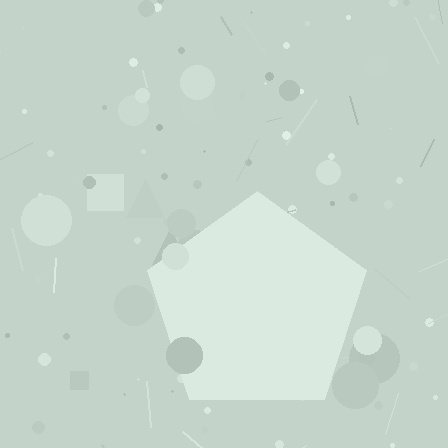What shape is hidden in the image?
A pentagon is hidden in the image.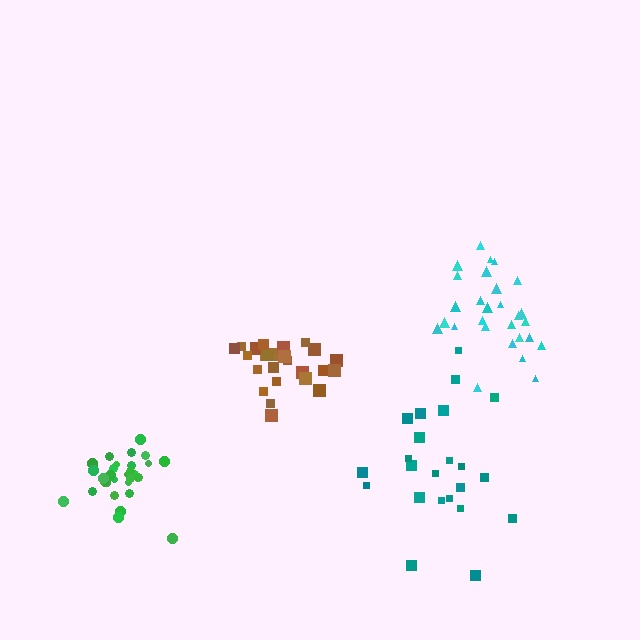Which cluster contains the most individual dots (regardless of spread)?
Green (32).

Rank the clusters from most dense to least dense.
green, brown, cyan, teal.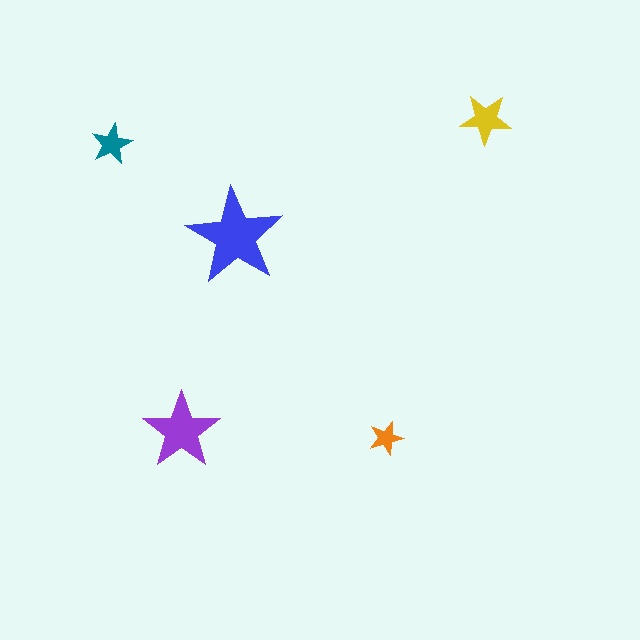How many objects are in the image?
There are 5 objects in the image.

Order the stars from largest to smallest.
the blue one, the purple one, the yellow one, the teal one, the orange one.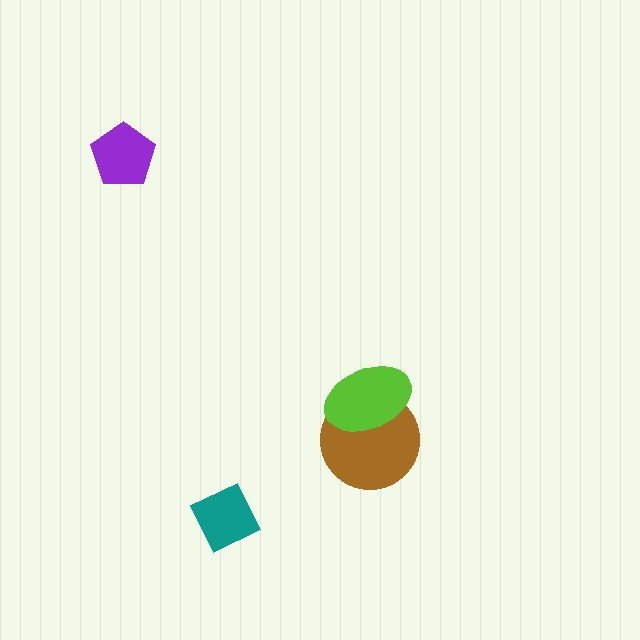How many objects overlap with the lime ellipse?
1 object overlaps with the lime ellipse.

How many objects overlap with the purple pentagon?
0 objects overlap with the purple pentagon.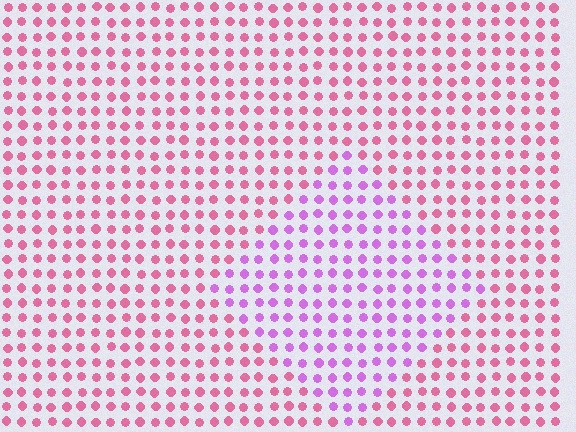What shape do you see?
I see a diamond.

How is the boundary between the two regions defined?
The boundary is defined purely by a slight shift in hue (about 41 degrees). Spacing, size, and orientation are identical on both sides.